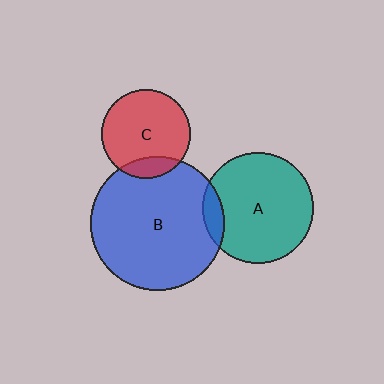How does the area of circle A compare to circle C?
Approximately 1.5 times.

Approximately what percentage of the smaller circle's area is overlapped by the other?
Approximately 15%.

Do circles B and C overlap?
Yes.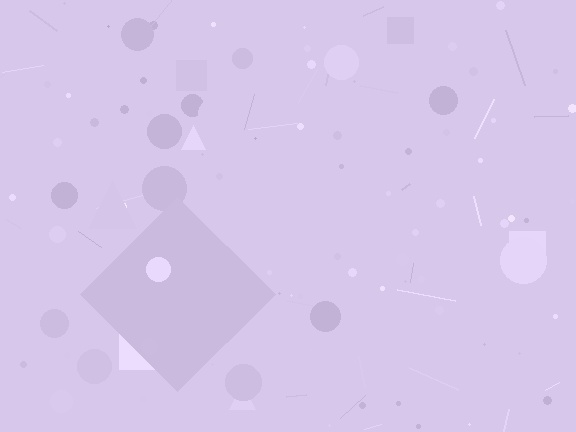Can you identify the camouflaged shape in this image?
The camouflaged shape is a diamond.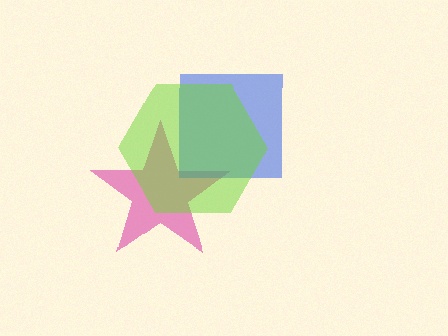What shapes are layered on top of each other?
The layered shapes are: a pink star, a blue square, a lime hexagon.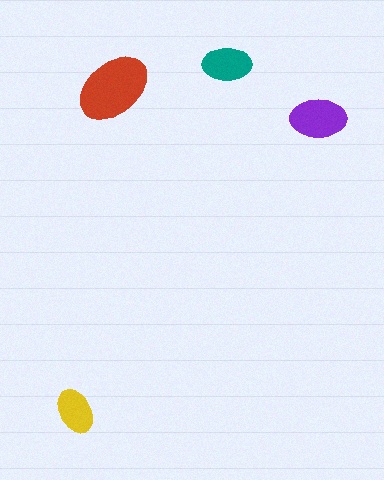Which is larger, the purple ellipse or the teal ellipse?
The purple one.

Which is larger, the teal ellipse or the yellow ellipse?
The teal one.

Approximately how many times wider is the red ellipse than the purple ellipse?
About 1.5 times wider.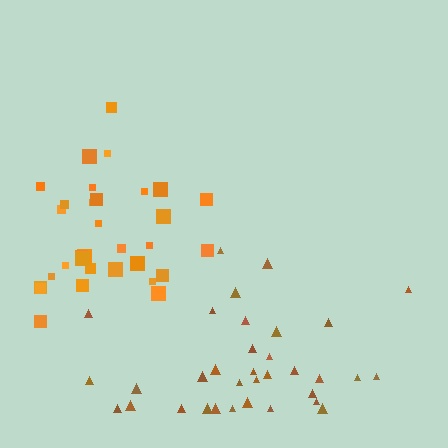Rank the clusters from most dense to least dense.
orange, brown.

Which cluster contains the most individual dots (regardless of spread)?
Brown (34).